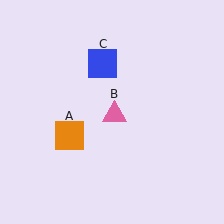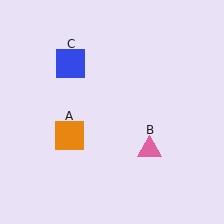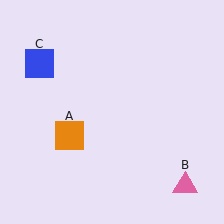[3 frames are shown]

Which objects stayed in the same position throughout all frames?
Orange square (object A) remained stationary.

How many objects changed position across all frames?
2 objects changed position: pink triangle (object B), blue square (object C).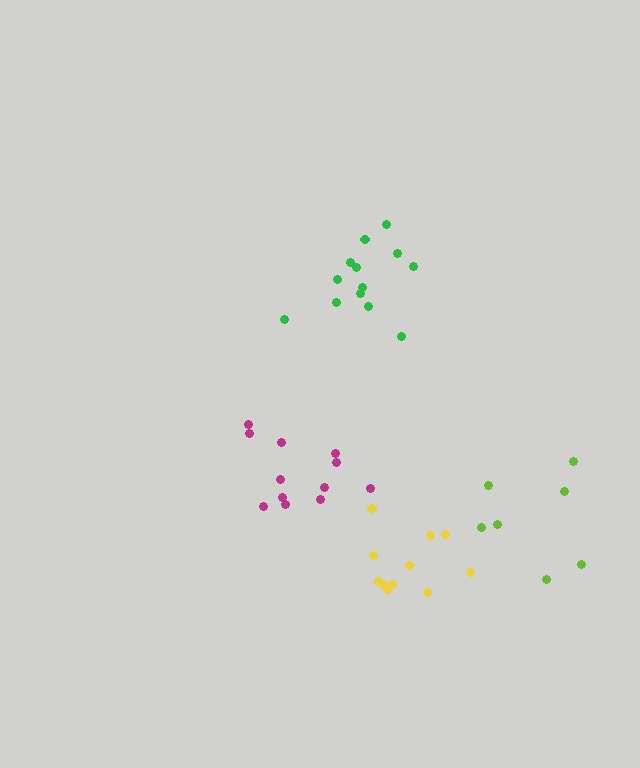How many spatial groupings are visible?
There are 4 spatial groupings.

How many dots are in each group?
Group 1: 7 dots, Group 2: 11 dots, Group 3: 12 dots, Group 4: 13 dots (43 total).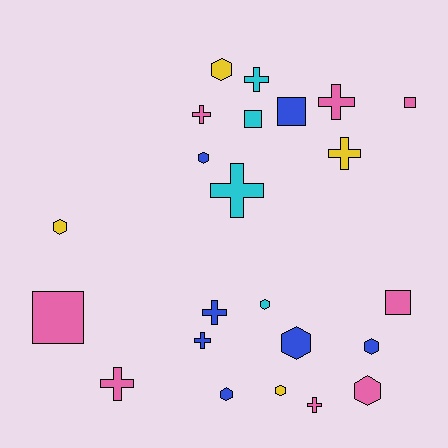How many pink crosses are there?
There are 4 pink crosses.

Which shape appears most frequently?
Hexagon, with 9 objects.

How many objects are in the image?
There are 23 objects.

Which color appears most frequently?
Pink, with 8 objects.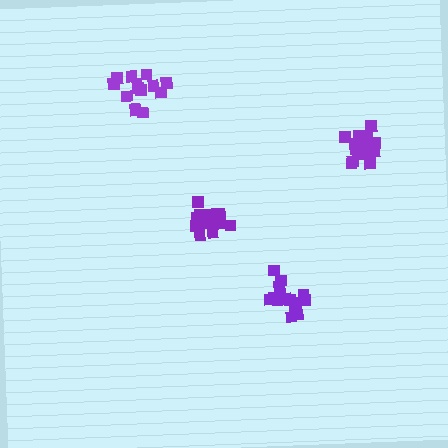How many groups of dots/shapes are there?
There are 4 groups.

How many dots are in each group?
Group 1: 14 dots, Group 2: 20 dots, Group 3: 14 dots, Group 4: 14 dots (62 total).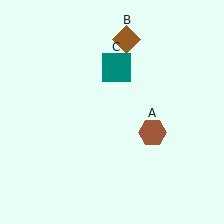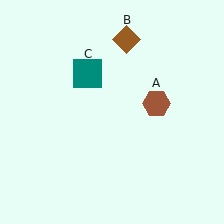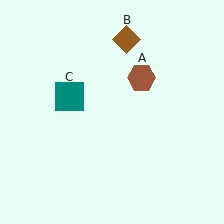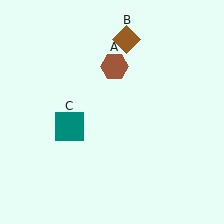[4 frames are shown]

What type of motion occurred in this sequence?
The brown hexagon (object A), teal square (object C) rotated counterclockwise around the center of the scene.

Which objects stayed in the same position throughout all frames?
Brown diamond (object B) remained stationary.